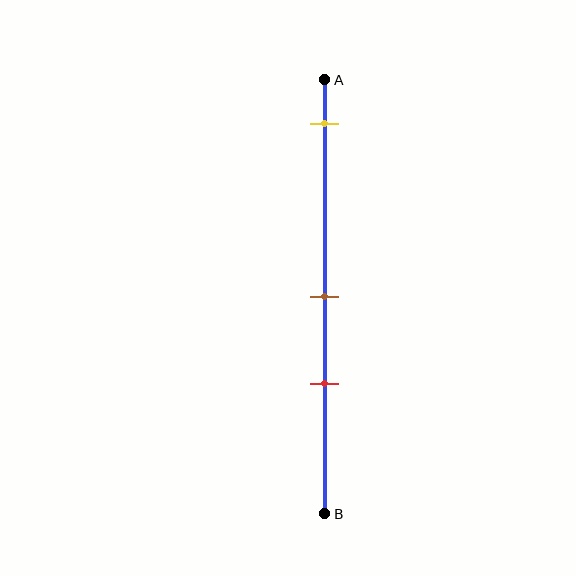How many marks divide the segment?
There are 3 marks dividing the segment.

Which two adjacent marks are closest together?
The brown and red marks are the closest adjacent pair.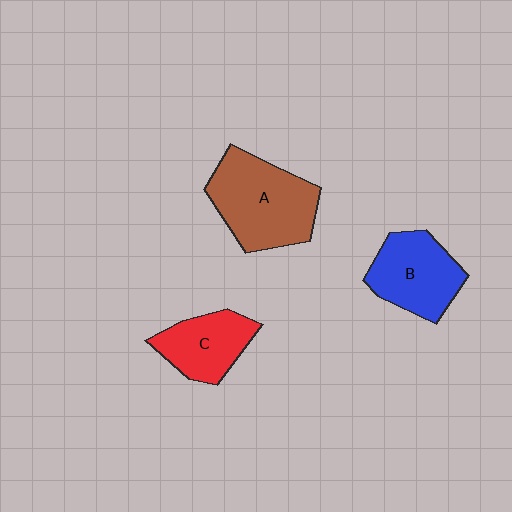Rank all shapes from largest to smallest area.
From largest to smallest: A (brown), B (blue), C (red).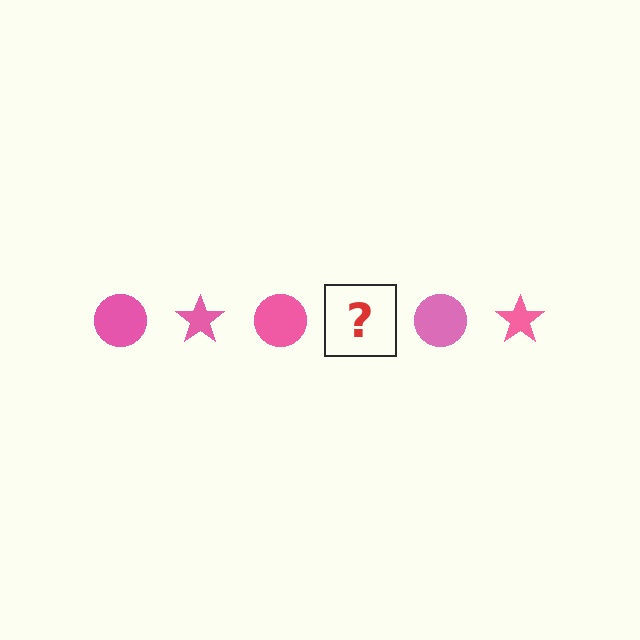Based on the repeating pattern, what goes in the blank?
The blank should be a pink star.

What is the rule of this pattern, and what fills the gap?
The rule is that the pattern cycles through circle, star shapes in pink. The gap should be filled with a pink star.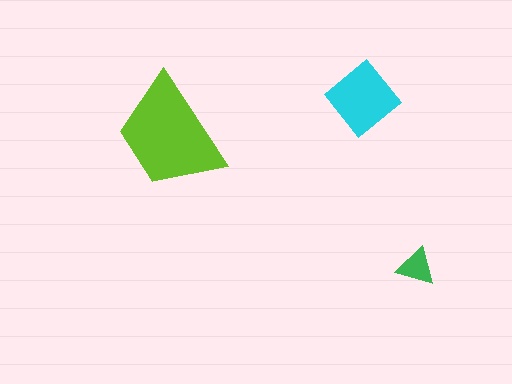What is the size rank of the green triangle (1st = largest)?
3rd.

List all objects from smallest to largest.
The green triangle, the cyan diamond, the lime trapezoid.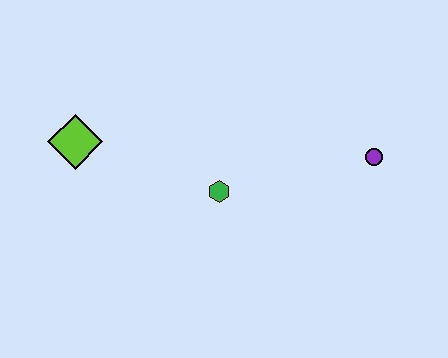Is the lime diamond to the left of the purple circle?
Yes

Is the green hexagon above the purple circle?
No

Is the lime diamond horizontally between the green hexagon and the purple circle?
No